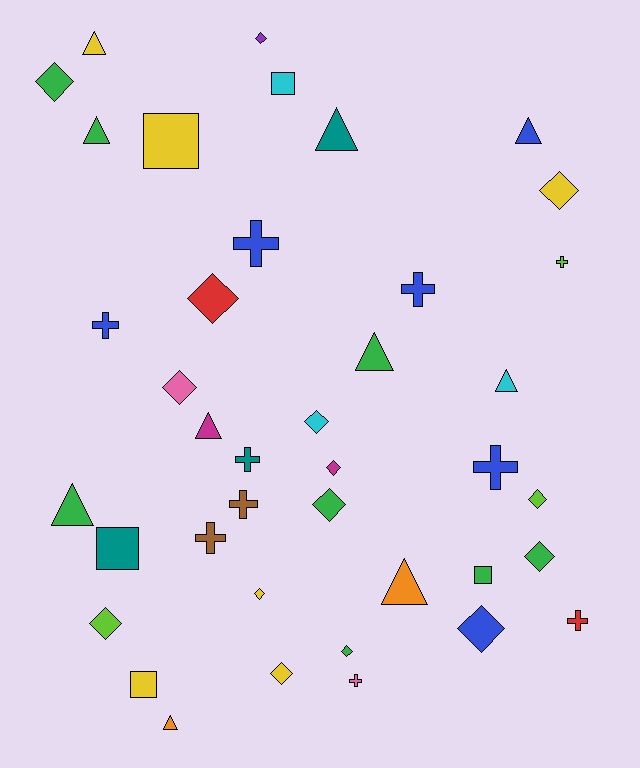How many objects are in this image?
There are 40 objects.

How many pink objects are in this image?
There are 2 pink objects.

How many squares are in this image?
There are 5 squares.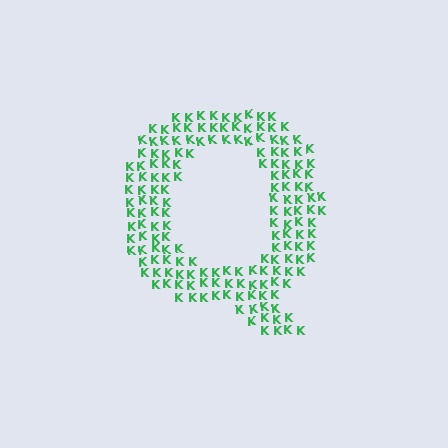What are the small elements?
The small elements are letter K's.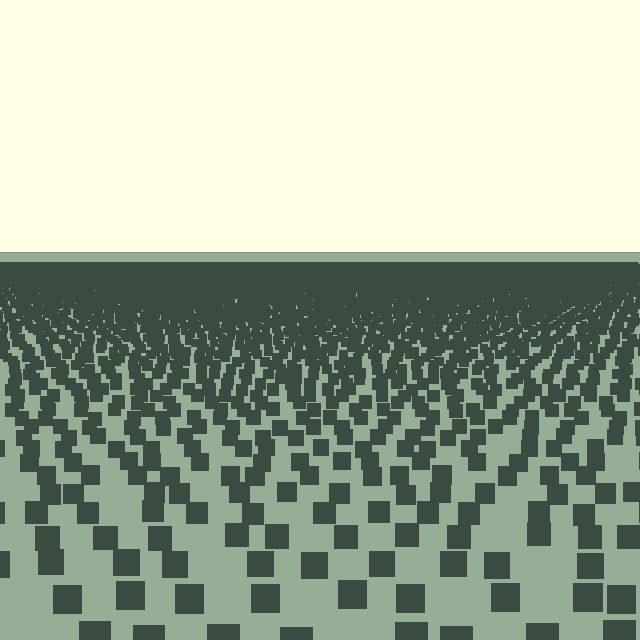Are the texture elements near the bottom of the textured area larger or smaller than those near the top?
Larger. Near the bottom, elements are closer to the viewer and appear at a bigger on-screen size.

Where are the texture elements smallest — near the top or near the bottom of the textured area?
Near the top.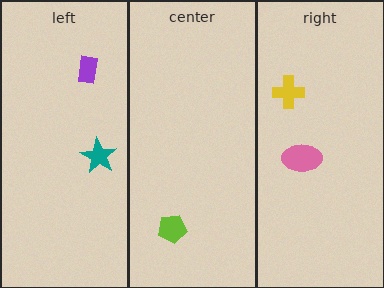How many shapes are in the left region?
2.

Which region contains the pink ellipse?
The right region.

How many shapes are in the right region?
2.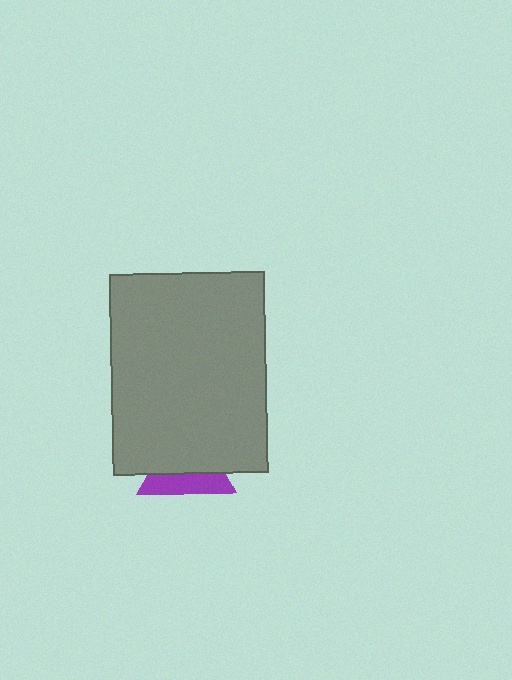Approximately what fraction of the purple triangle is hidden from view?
Roughly 60% of the purple triangle is hidden behind the gray rectangle.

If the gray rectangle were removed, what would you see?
You would see the complete purple triangle.